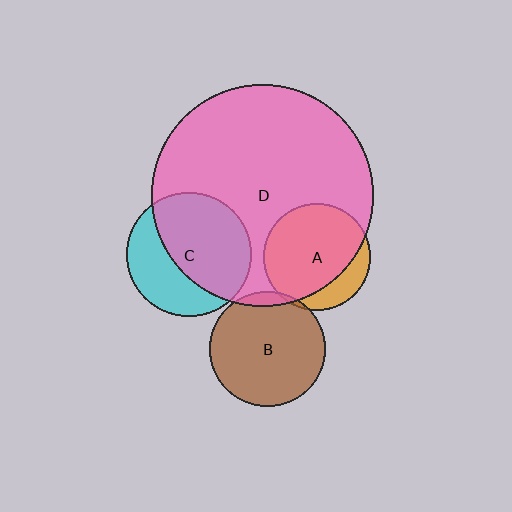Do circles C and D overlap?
Yes.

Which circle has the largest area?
Circle D (pink).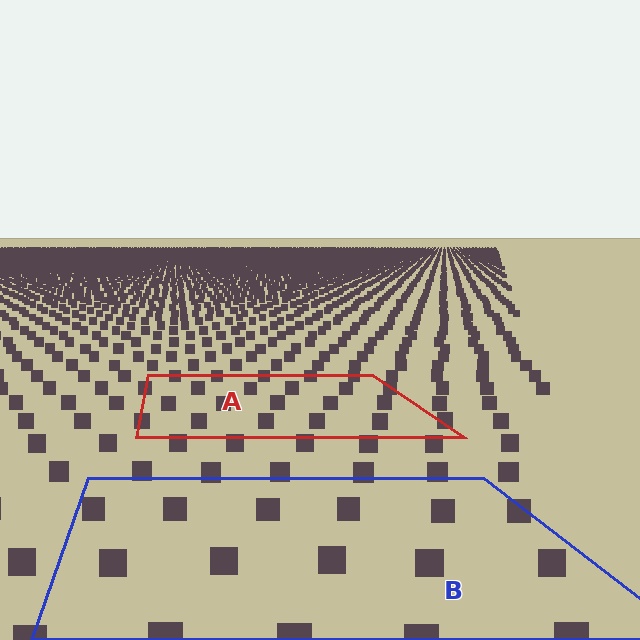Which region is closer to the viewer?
Region B is closer. The texture elements there are larger and more spread out.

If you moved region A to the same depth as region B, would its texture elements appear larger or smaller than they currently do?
They would appear larger. At a closer depth, the same texture elements are projected at a bigger on-screen size.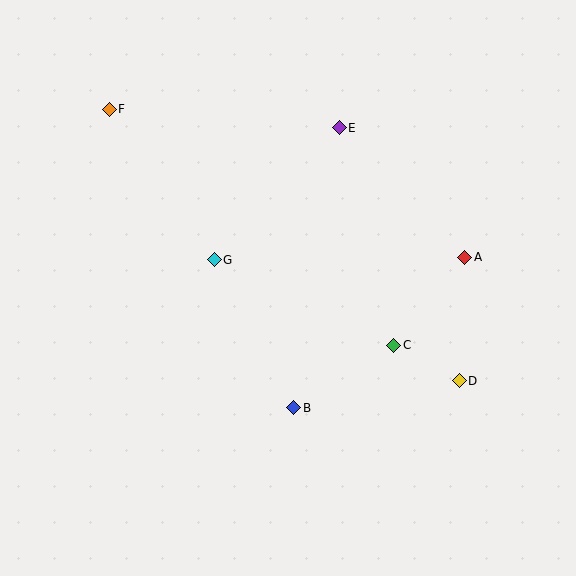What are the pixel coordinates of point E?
Point E is at (339, 128).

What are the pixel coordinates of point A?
Point A is at (465, 257).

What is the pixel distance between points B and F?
The distance between B and F is 351 pixels.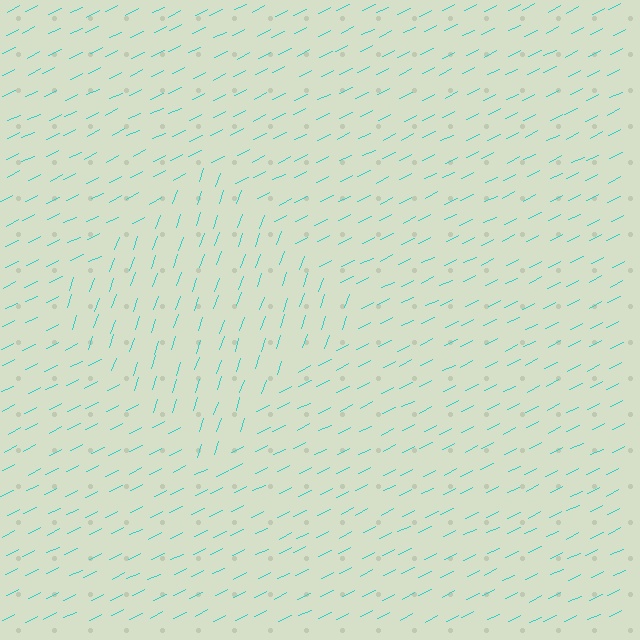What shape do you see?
I see a diamond.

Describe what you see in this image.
The image is filled with small cyan line segments. A diamond region in the image has lines oriented differently from the surrounding lines, creating a visible texture boundary.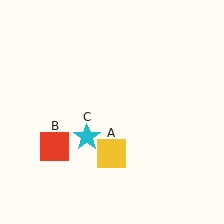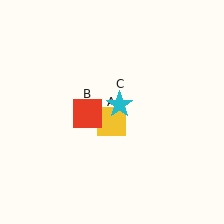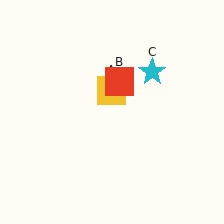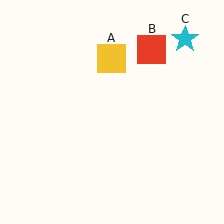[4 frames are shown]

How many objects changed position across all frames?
3 objects changed position: yellow square (object A), red square (object B), cyan star (object C).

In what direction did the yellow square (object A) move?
The yellow square (object A) moved up.